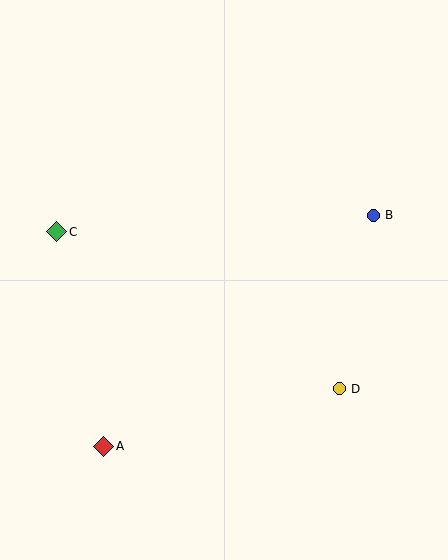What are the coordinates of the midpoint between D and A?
The midpoint between D and A is at (221, 418).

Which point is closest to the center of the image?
Point D at (339, 389) is closest to the center.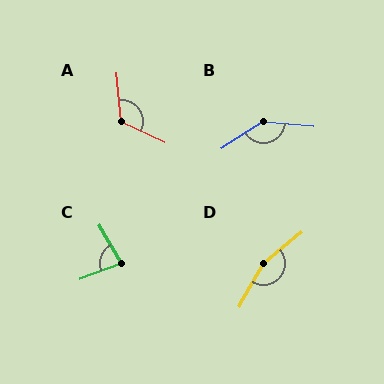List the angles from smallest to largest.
C (80°), A (121°), B (142°), D (160°).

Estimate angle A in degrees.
Approximately 121 degrees.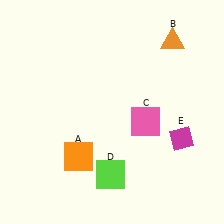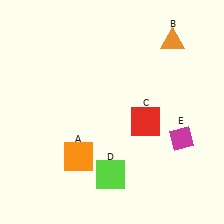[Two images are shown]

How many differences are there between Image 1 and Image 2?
There is 1 difference between the two images.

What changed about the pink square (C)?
In Image 1, C is pink. In Image 2, it changed to red.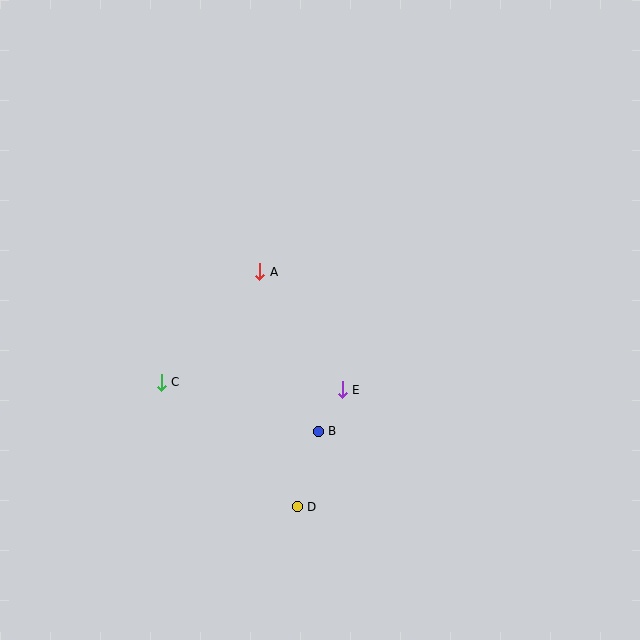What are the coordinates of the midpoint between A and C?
The midpoint between A and C is at (210, 327).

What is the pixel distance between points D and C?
The distance between D and C is 184 pixels.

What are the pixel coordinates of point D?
Point D is at (297, 507).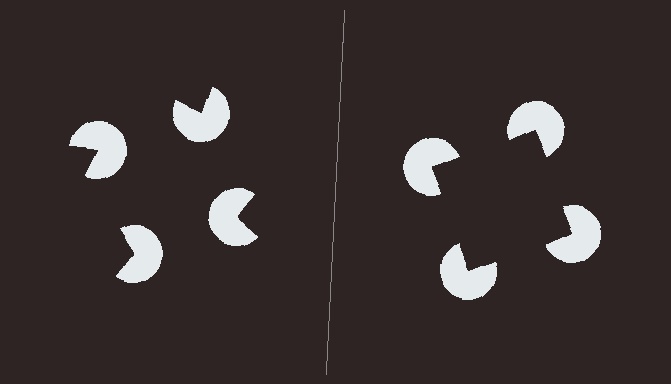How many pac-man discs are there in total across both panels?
8 — 4 on each side.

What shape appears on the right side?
An illusory square.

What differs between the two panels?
The pac-man discs are positioned identically on both sides; only the wedge orientations differ. On the right they align to a square; on the left they are misaligned.